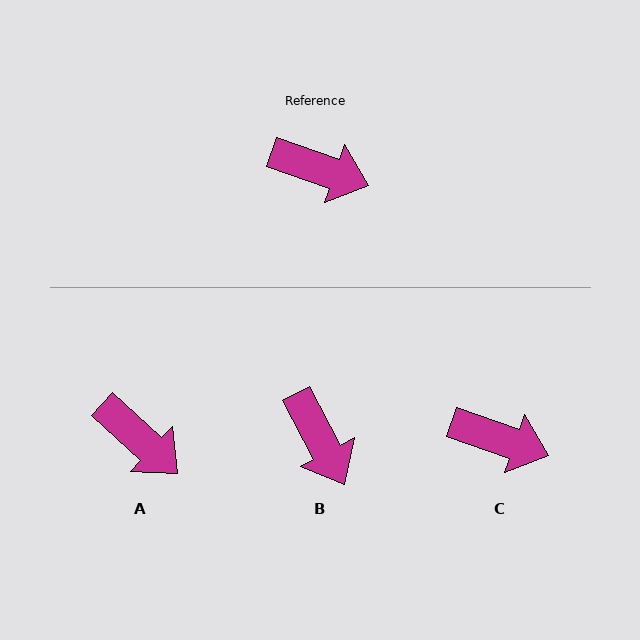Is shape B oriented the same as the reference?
No, it is off by about 43 degrees.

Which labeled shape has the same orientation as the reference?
C.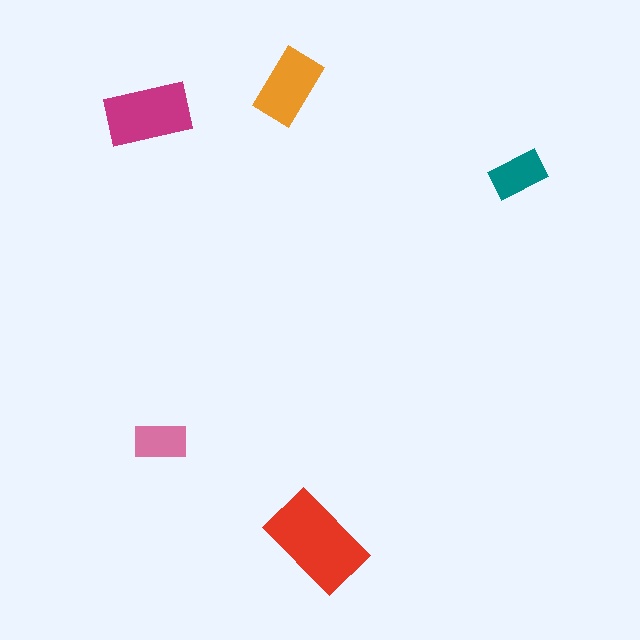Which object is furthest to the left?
The magenta rectangle is leftmost.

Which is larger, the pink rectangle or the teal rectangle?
The teal one.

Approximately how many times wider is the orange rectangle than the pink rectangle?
About 1.5 times wider.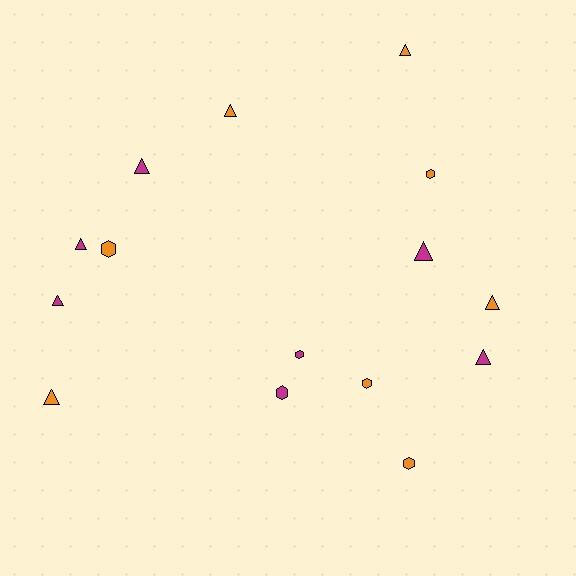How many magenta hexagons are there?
There are 2 magenta hexagons.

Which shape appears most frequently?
Triangle, with 9 objects.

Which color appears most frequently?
Orange, with 8 objects.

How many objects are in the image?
There are 15 objects.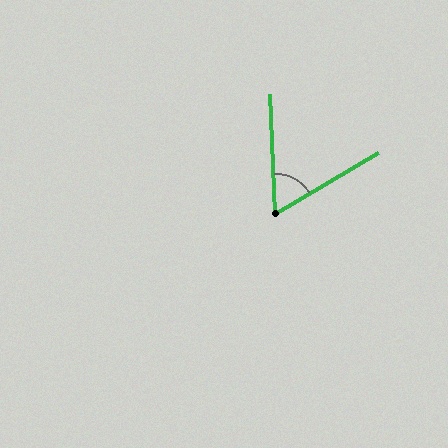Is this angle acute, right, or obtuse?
It is acute.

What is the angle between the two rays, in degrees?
Approximately 62 degrees.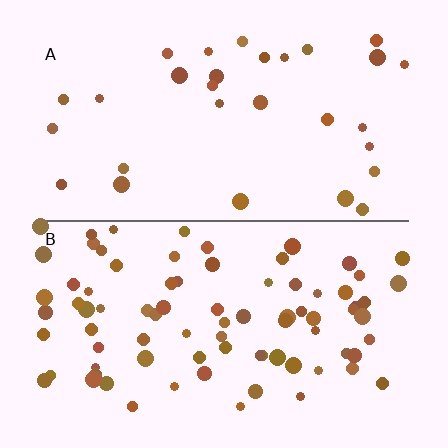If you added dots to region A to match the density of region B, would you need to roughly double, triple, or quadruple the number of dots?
Approximately triple.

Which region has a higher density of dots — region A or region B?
B (the bottom).